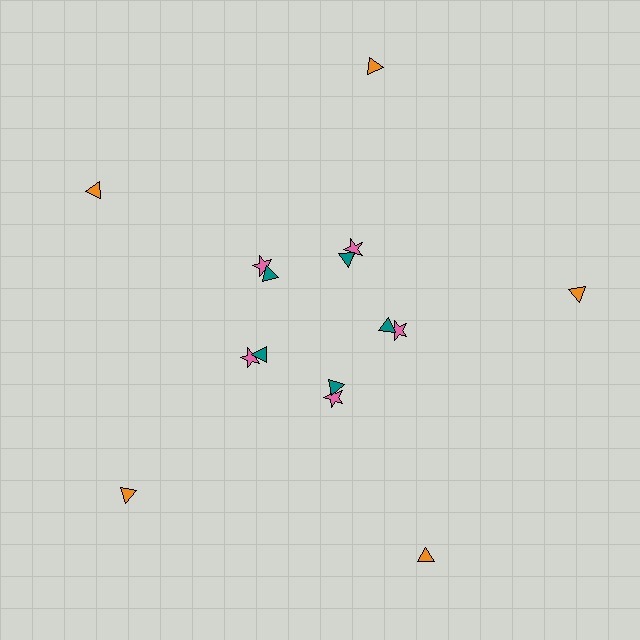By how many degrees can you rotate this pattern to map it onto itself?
The pattern maps onto itself every 72 degrees of rotation.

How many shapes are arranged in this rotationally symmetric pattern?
There are 15 shapes, arranged in 5 groups of 3.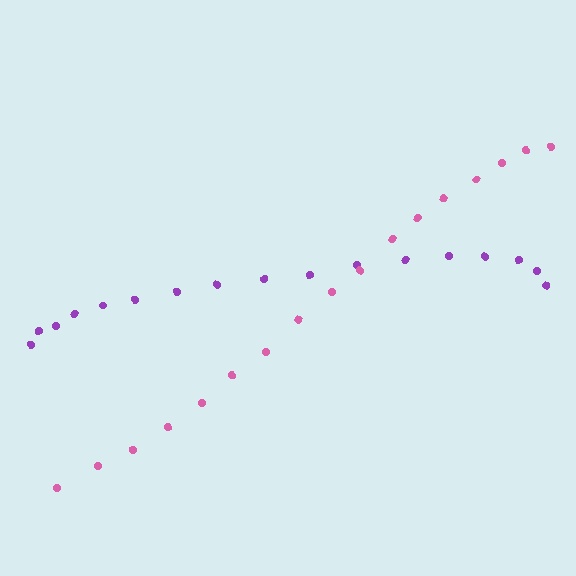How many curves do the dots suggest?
There are 2 distinct paths.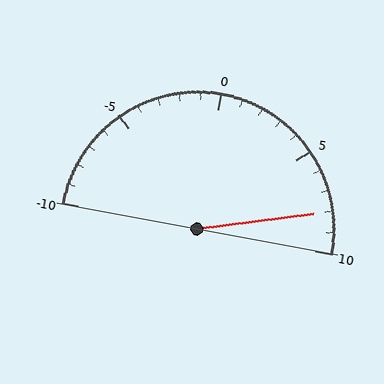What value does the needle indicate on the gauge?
The needle indicates approximately 8.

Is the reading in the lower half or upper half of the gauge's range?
The reading is in the upper half of the range (-10 to 10).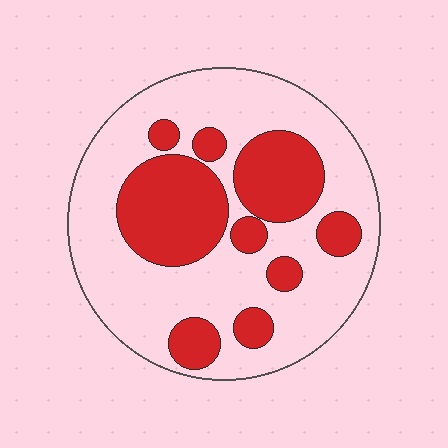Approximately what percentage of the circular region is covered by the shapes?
Approximately 35%.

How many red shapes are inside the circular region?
9.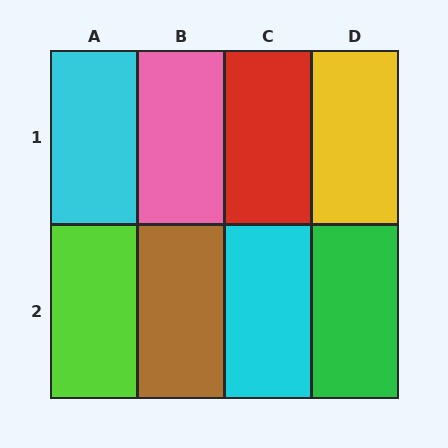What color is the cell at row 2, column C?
Cyan.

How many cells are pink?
1 cell is pink.